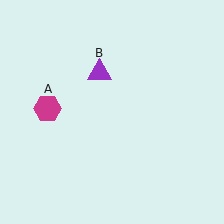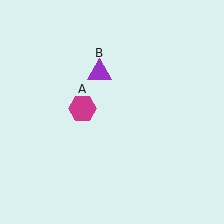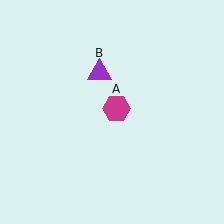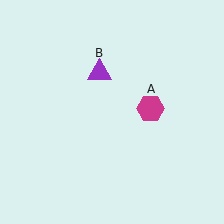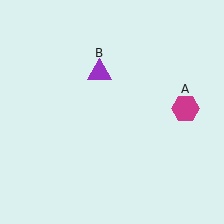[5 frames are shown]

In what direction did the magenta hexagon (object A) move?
The magenta hexagon (object A) moved right.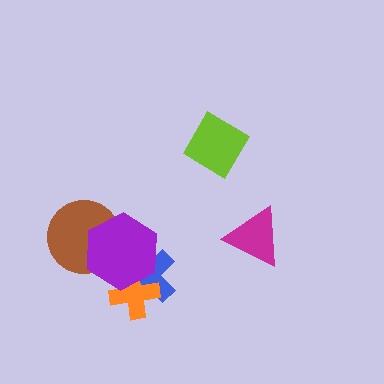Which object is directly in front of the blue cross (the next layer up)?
The orange cross is directly in front of the blue cross.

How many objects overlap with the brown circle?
1 object overlaps with the brown circle.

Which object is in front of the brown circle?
The purple hexagon is in front of the brown circle.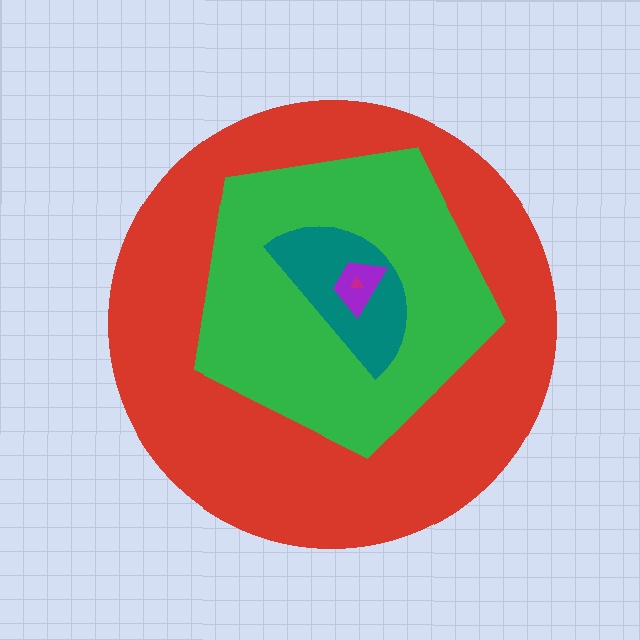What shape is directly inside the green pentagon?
The teal semicircle.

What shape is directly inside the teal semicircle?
The purple trapezoid.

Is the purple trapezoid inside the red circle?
Yes.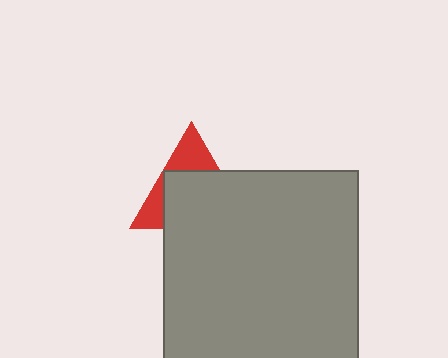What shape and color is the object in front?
The object in front is a gray square.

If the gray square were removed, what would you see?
You would see the complete red triangle.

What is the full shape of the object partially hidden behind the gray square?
The partially hidden object is a red triangle.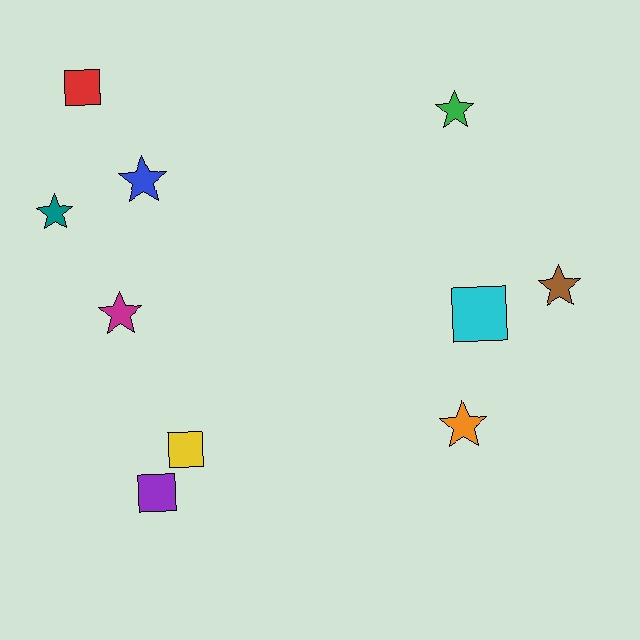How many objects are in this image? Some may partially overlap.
There are 10 objects.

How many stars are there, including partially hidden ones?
There are 6 stars.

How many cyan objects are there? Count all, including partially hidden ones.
There is 1 cyan object.